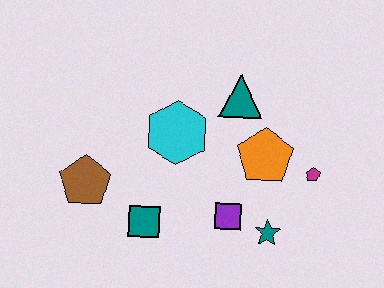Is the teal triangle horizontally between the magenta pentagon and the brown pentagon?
Yes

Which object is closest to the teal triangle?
The orange pentagon is closest to the teal triangle.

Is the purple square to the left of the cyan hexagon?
No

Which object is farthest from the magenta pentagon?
The brown pentagon is farthest from the magenta pentagon.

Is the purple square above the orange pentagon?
No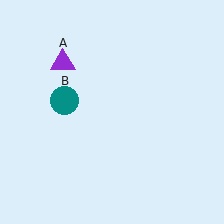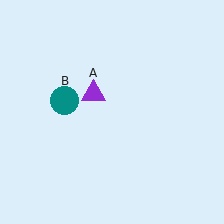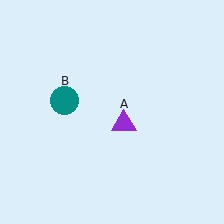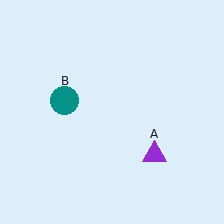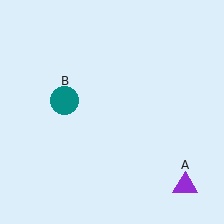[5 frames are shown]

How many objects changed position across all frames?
1 object changed position: purple triangle (object A).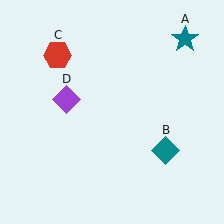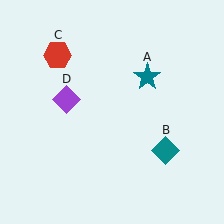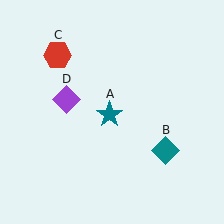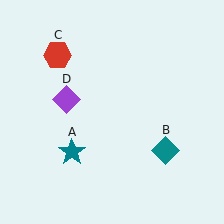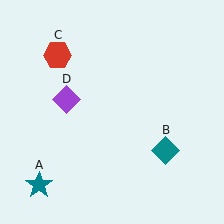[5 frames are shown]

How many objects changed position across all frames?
1 object changed position: teal star (object A).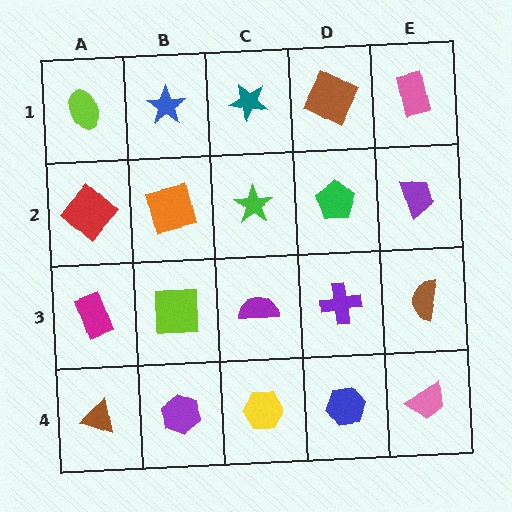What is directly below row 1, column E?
A purple trapezoid.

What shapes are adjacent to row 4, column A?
A magenta rectangle (row 3, column A), a purple hexagon (row 4, column B).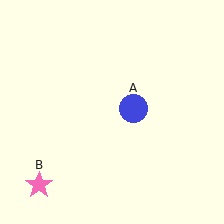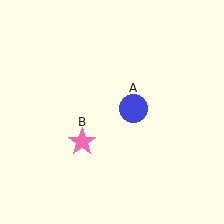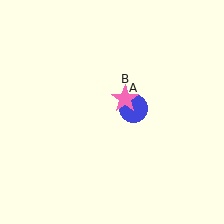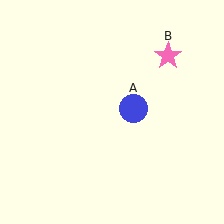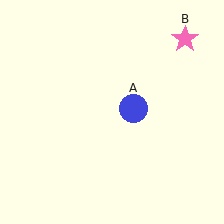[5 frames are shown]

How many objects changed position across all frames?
1 object changed position: pink star (object B).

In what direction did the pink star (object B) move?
The pink star (object B) moved up and to the right.